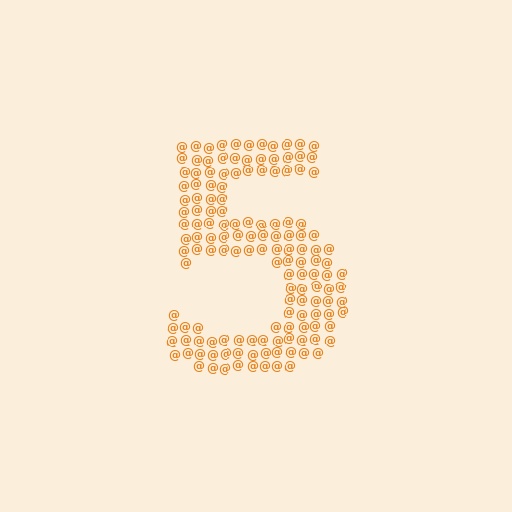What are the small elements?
The small elements are at signs.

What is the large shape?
The large shape is the digit 5.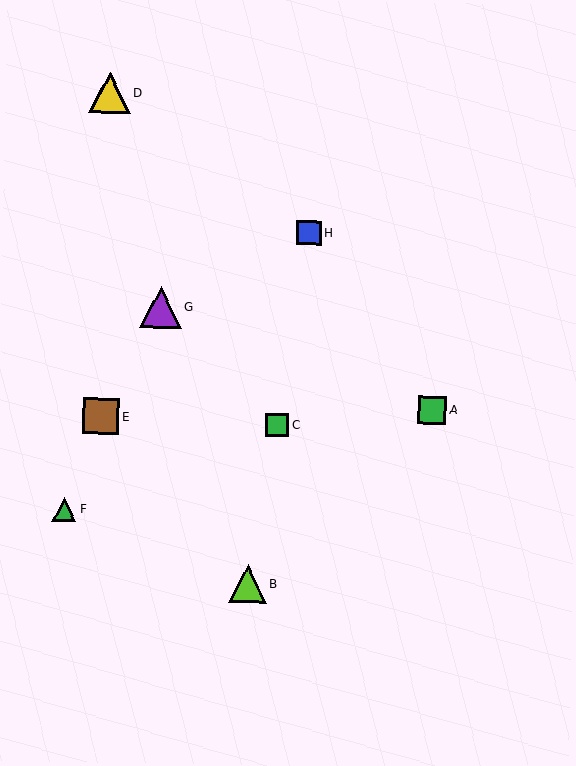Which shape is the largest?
The purple triangle (labeled G) is the largest.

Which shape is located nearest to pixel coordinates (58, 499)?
The green triangle (labeled F) at (64, 509) is nearest to that location.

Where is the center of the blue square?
The center of the blue square is at (309, 233).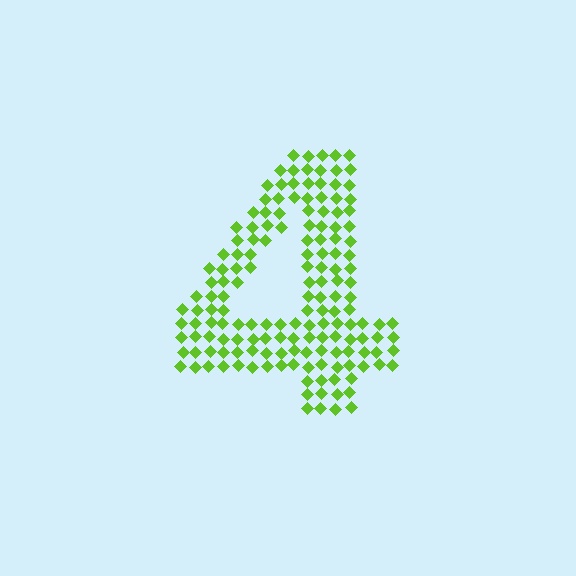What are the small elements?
The small elements are diamonds.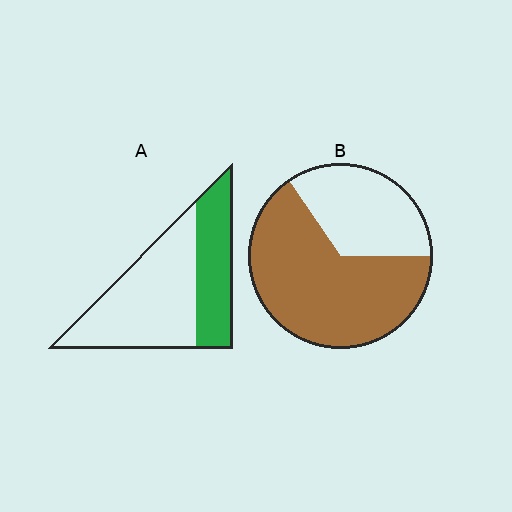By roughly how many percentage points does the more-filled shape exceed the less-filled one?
By roughly 30 percentage points (B over A).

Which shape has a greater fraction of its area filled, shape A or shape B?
Shape B.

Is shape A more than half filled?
No.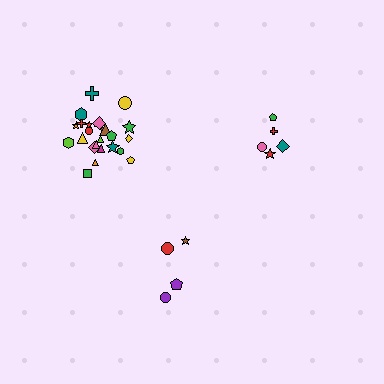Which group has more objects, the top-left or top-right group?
The top-left group.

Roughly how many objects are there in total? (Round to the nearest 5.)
Roughly 35 objects in total.